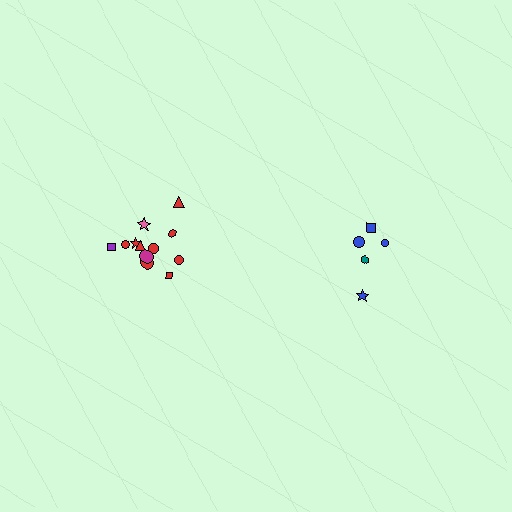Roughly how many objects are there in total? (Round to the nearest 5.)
Roughly 15 objects in total.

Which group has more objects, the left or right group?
The left group.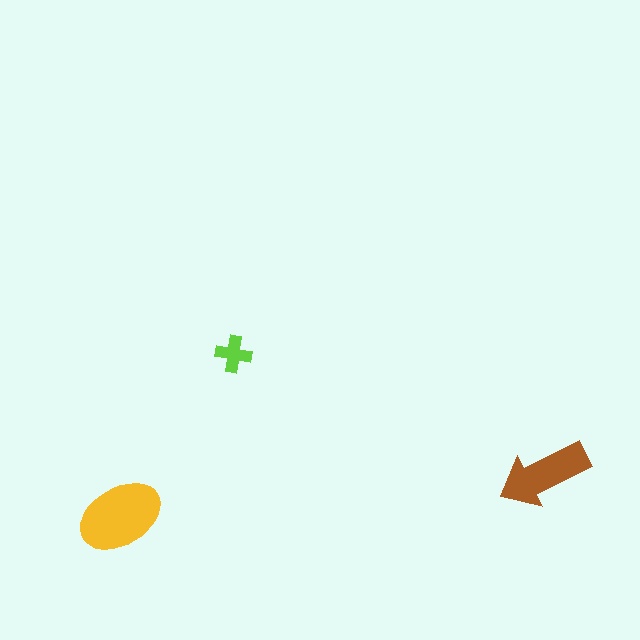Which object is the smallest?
The lime cross.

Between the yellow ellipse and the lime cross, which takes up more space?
The yellow ellipse.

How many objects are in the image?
There are 3 objects in the image.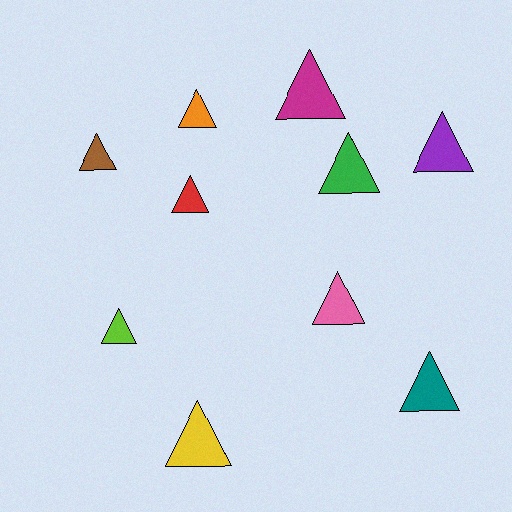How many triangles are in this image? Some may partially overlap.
There are 10 triangles.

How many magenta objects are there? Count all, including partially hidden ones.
There is 1 magenta object.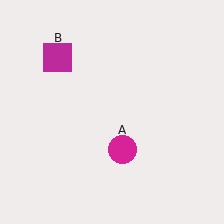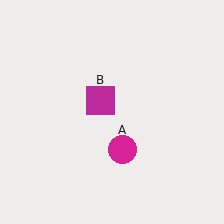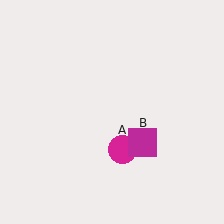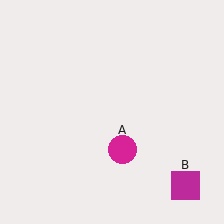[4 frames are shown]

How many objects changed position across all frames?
1 object changed position: magenta square (object B).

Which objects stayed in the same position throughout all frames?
Magenta circle (object A) remained stationary.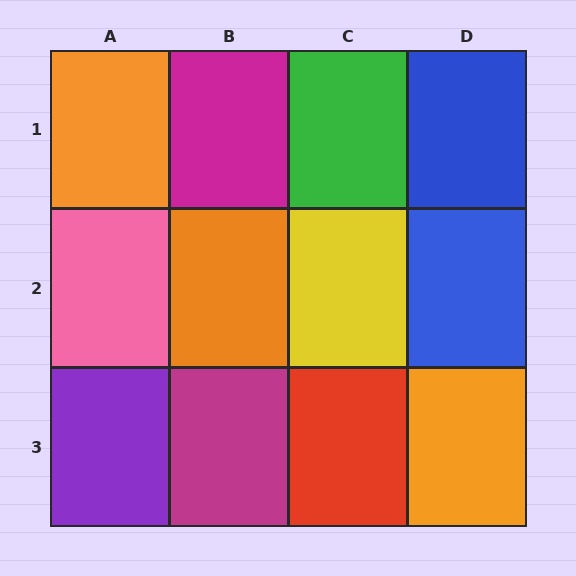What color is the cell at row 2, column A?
Pink.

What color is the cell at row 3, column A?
Purple.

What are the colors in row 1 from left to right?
Orange, magenta, green, blue.